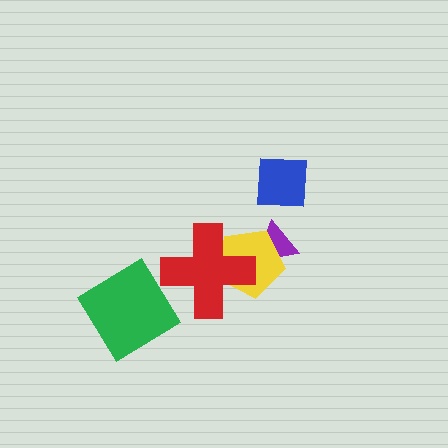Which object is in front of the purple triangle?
The yellow pentagon is in front of the purple triangle.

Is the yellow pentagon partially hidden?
Yes, it is partially covered by another shape.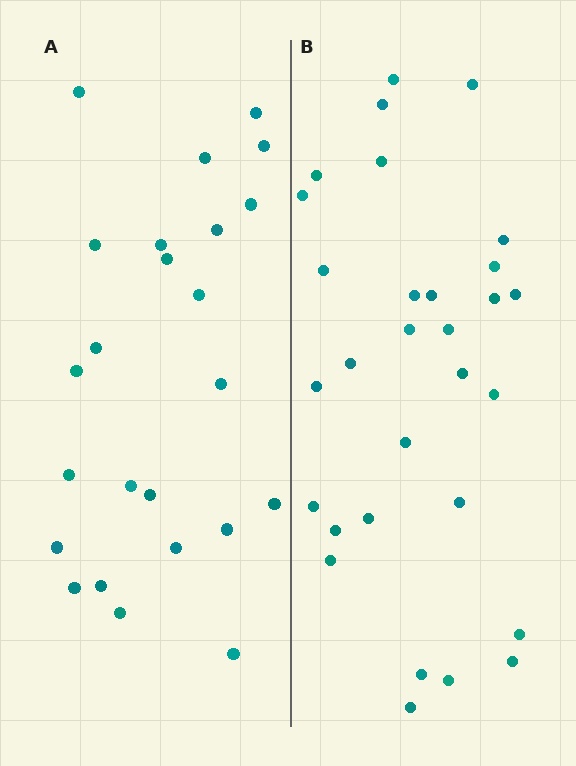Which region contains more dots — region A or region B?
Region B (the right region) has more dots.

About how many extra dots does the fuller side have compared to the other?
Region B has about 6 more dots than region A.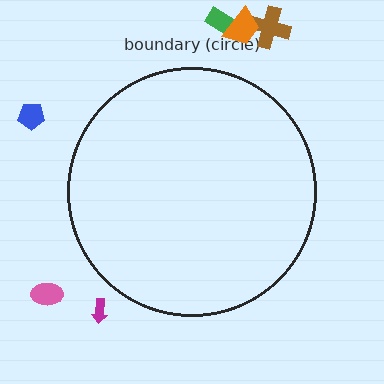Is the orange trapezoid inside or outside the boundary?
Outside.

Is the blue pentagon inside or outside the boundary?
Outside.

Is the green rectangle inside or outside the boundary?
Outside.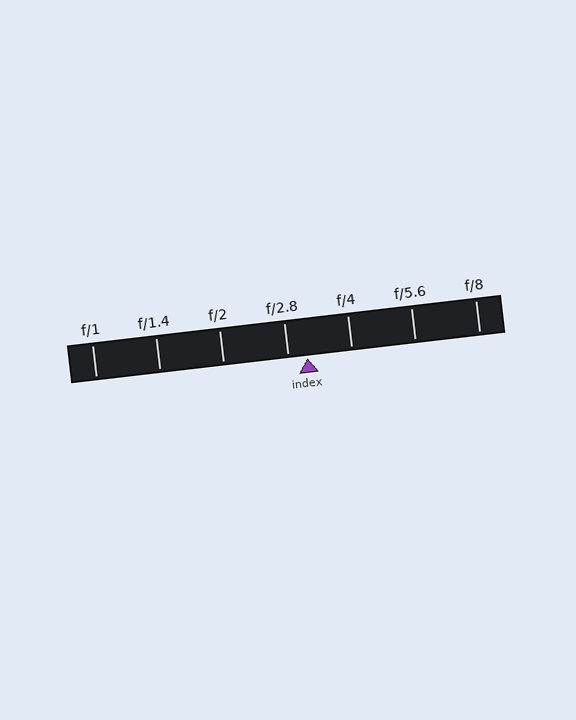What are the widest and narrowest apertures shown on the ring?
The widest aperture shown is f/1 and the narrowest is f/8.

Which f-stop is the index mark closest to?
The index mark is closest to f/2.8.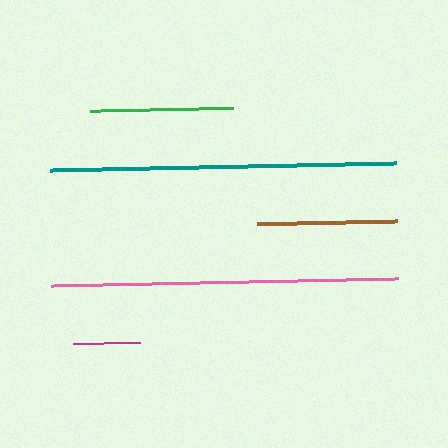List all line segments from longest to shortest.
From longest to shortest: pink, teal, green, brown, magenta.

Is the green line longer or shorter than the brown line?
The green line is longer than the brown line.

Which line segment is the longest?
The pink line is the longest at approximately 347 pixels.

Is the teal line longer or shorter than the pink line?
The pink line is longer than the teal line.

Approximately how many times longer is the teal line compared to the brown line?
The teal line is approximately 2.5 times the length of the brown line.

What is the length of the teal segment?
The teal segment is approximately 346 pixels long.